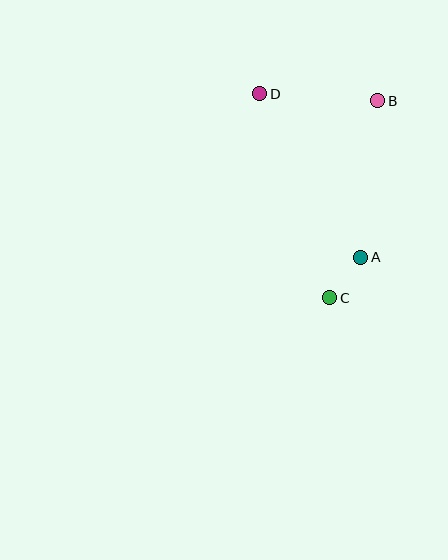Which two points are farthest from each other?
Points C and D are farthest from each other.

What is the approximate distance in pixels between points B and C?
The distance between B and C is approximately 203 pixels.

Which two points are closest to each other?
Points A and C are closest to each other.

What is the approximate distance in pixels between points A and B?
The distance between A and B is approximately 157 pixels.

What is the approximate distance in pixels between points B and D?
The distance between B and D is approximately 118 pixels.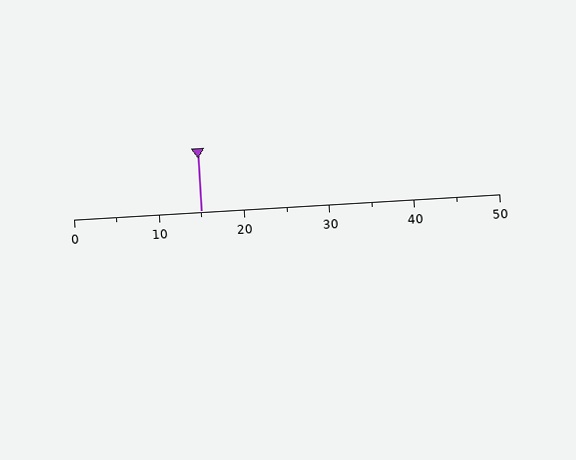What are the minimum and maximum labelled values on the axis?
The axis runs from 0 to 50.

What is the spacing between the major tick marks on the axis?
The major ticks are spaced 10 apart.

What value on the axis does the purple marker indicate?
The marker indicates approximately 15.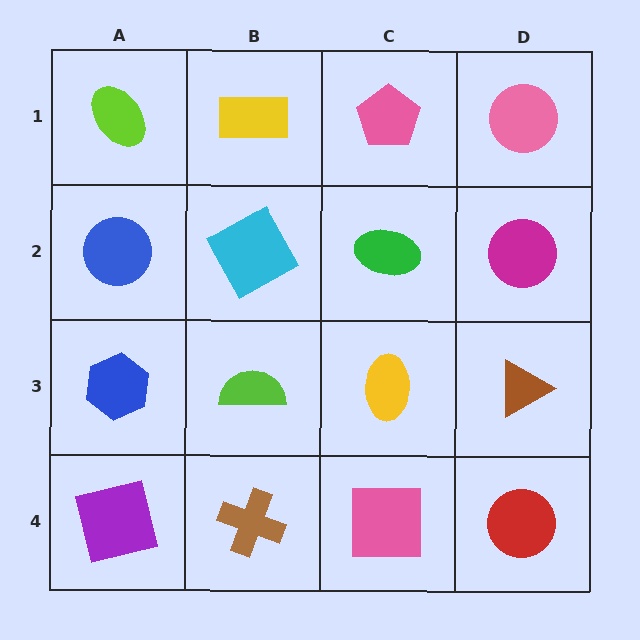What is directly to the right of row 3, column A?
A lime semicircle.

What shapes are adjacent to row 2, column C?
A pink pentagon (row 1, column C), a yellow ellipse (row 3, column C), a cyan square (row 2, column B), a magenta circle (row 2, column D).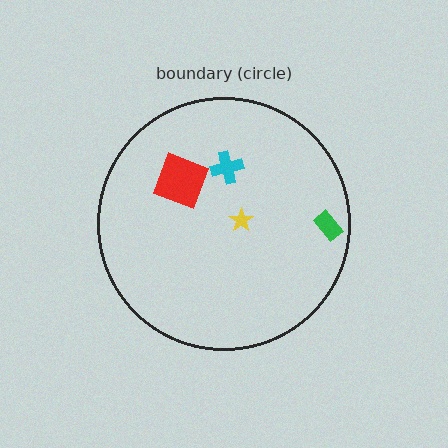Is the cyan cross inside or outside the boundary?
Inside.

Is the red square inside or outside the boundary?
Inside.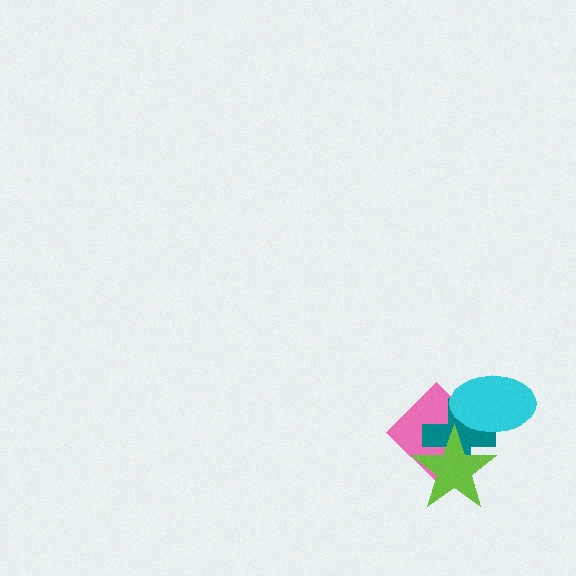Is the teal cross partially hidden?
Yes, it is partially covered by another shape.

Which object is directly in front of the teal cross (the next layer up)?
The lime star is directly in front of the teal cross.